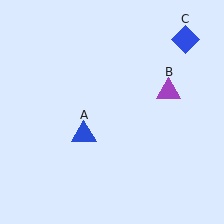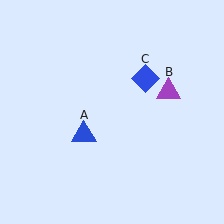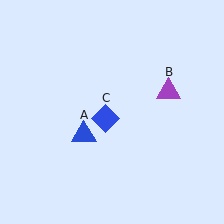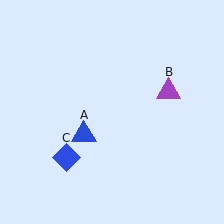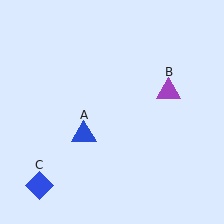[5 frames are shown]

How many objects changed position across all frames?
1 object changed position: blue diamond (object C).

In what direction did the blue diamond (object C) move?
The blue diamond (object C) moved down and to the left.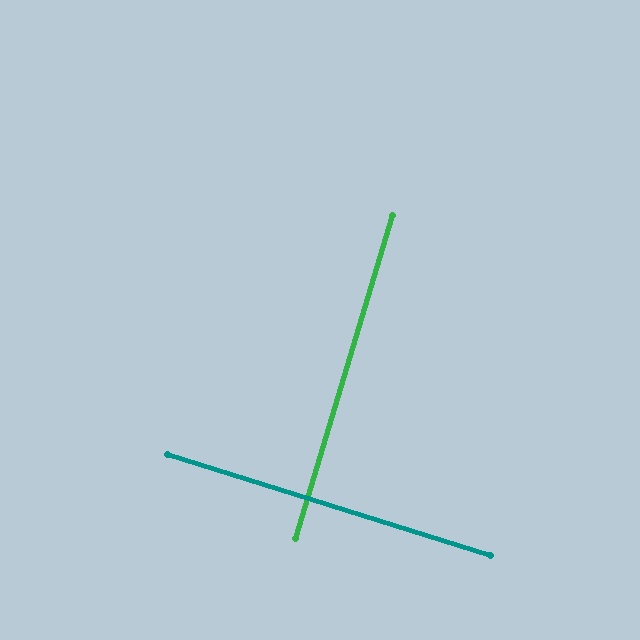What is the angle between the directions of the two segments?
Approximately 89 degrees.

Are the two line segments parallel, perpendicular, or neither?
Perpendicular — they meet at approximately 89°.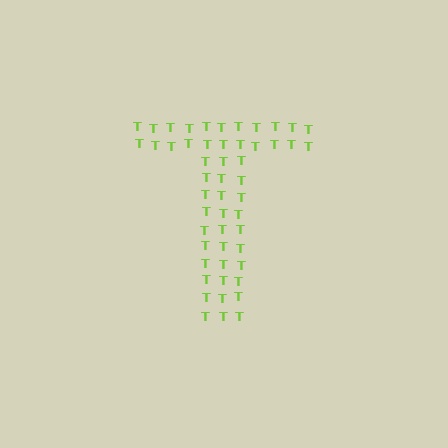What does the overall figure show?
The overall figure shows the letter T.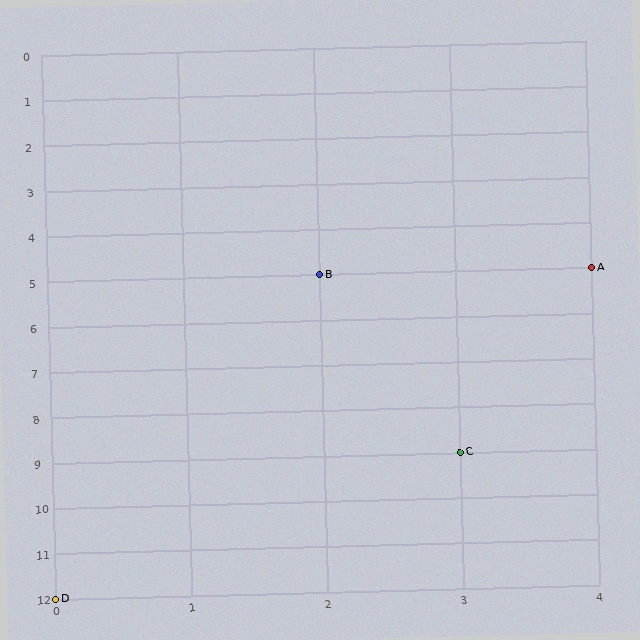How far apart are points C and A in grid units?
Points C and A are 1 column and 4 rows apart (about 4.1 grid units diagonally).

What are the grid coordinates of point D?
Point D is at grid coordinates (0, 12).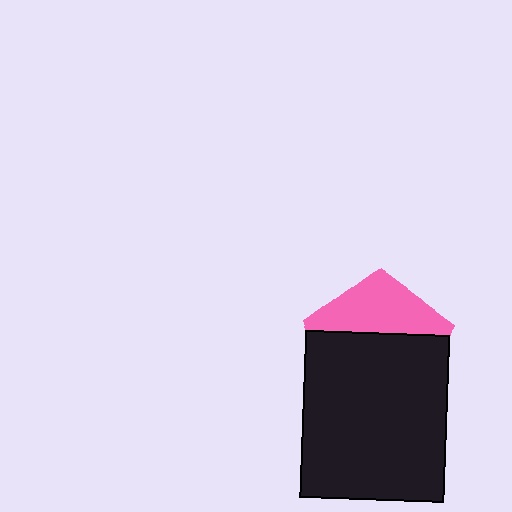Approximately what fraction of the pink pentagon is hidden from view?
Roughly 63% of the pink pentagon is hidden behind the black rectangle.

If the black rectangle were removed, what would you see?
You would see the complete pink pentagon.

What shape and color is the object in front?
The object in front is a black rectangle.